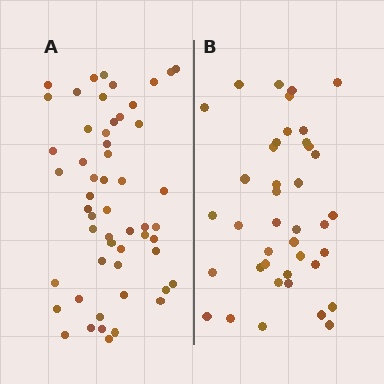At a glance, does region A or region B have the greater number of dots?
Region A (the left region) has more dots.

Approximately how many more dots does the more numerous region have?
Region A has approximately 15 more dots than region B.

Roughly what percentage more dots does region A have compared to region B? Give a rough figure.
About 35% more.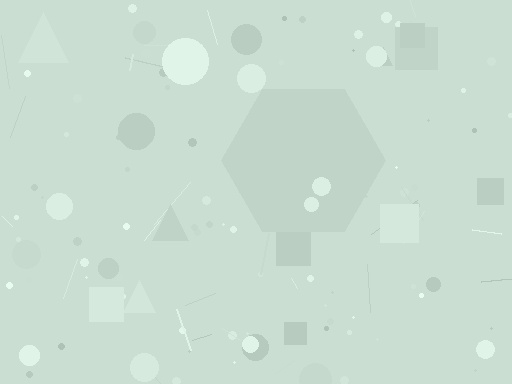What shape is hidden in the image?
A hexagon is hidden in the image.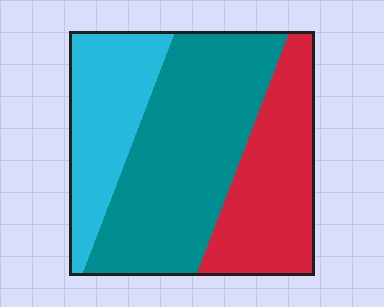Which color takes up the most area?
Teal, at roughly 45%.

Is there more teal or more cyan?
Teal.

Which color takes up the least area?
Cyan, at roughly 25%.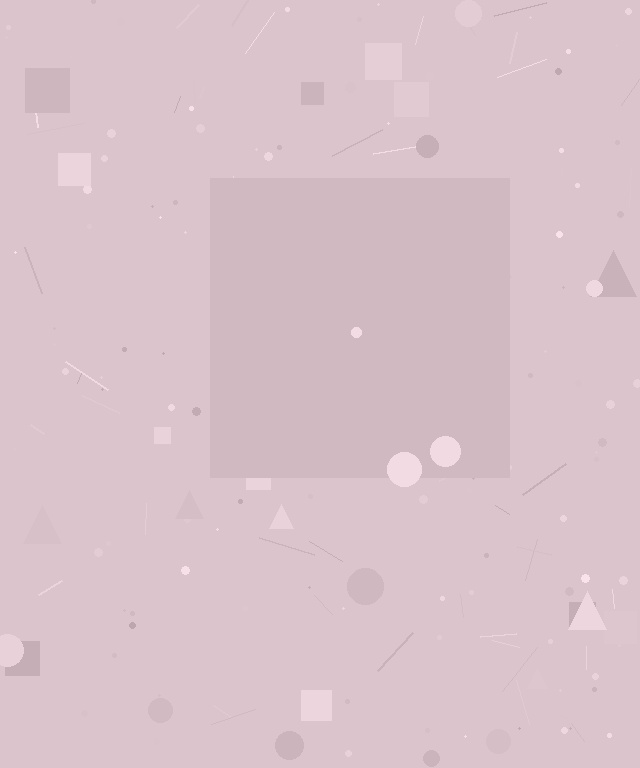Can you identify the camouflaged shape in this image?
The camouflaged shape is a square.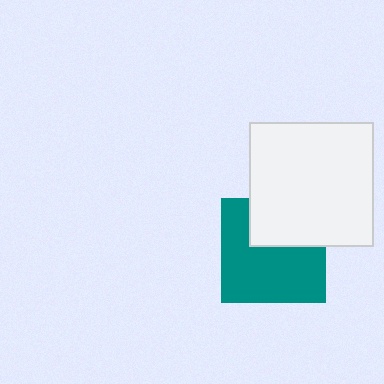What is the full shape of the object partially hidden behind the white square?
The partially hidden object is a teal square.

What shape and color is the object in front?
The object in front is a white square.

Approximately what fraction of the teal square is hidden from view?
Roughly 34% of the teal square is hidden behind the white square.